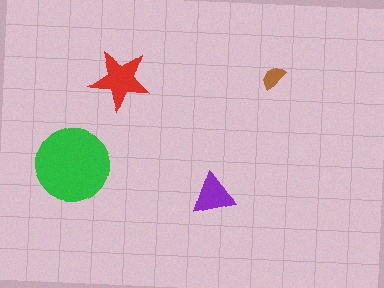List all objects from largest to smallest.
The green circle, the red star, the purple triangle, the brown semicircle.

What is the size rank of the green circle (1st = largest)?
1st.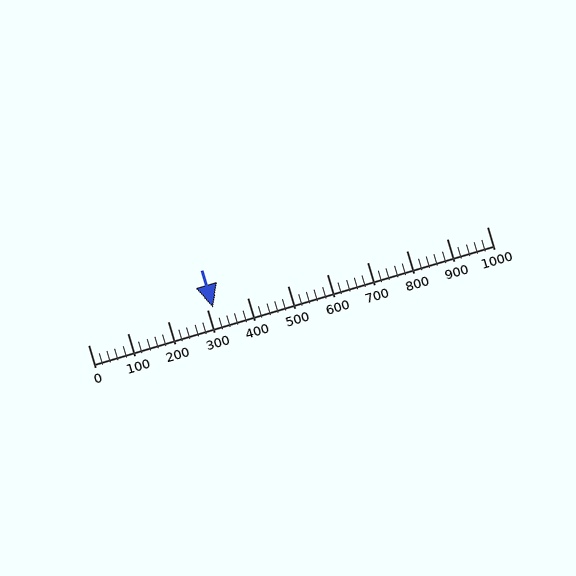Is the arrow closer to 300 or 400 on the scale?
The arrow is closer to 300.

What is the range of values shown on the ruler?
The ruler shows values from 0 to 1000.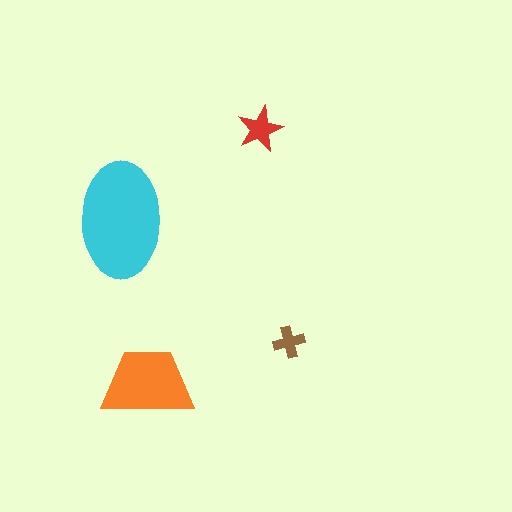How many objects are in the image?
There are 4 objects in the image.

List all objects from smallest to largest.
The brown cross, the red star, the orange trapezoid, the cyan ellipse.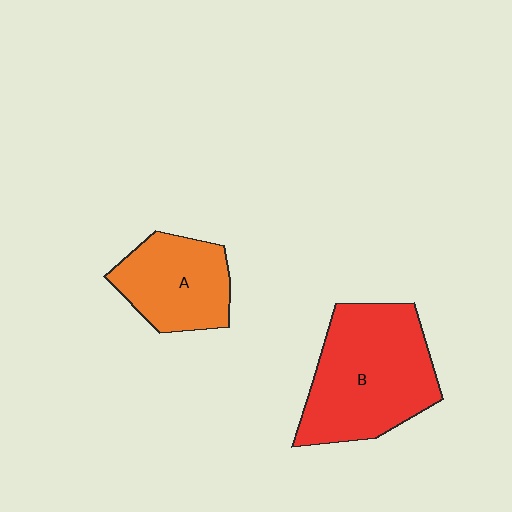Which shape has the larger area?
Shape B (red).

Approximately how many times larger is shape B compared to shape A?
Approximately 1.6 times.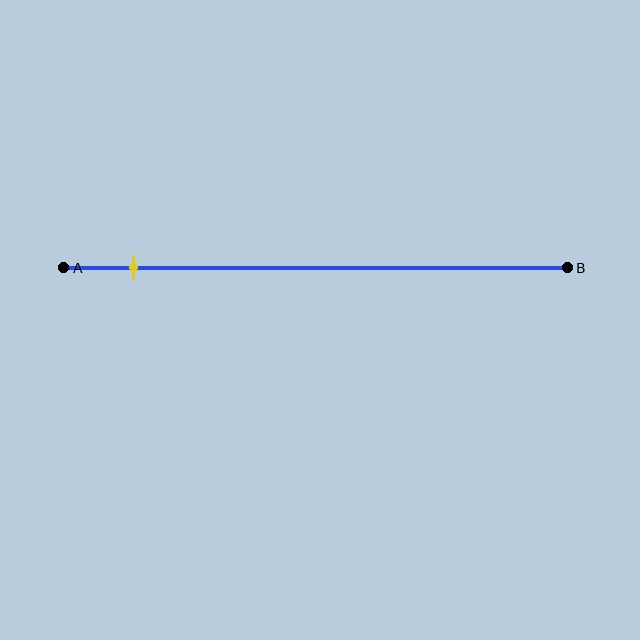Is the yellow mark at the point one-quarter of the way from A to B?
No, the mark is at about 15% from A, not at the 25% one-quarter point.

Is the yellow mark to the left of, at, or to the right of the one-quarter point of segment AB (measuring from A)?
The yellow mark is to the left of the one-quarter point of segment AB.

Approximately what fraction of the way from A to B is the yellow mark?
The yellow mark is approximately 15% of the way from A to B.